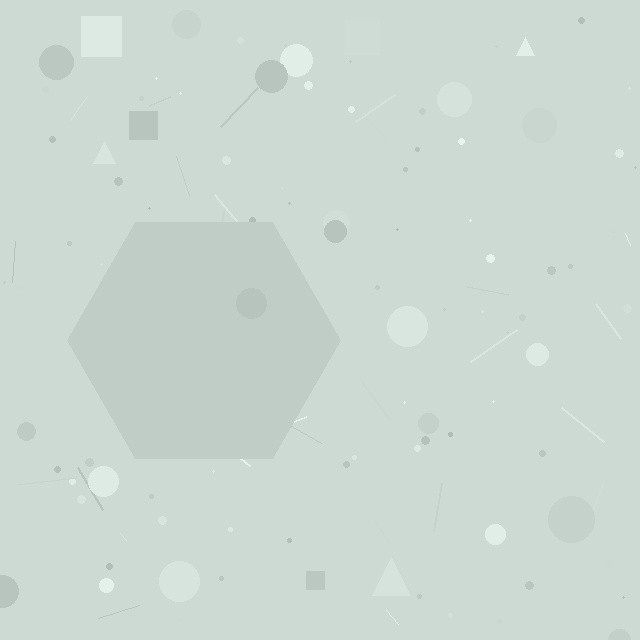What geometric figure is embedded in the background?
A hexagon is embedded in the background.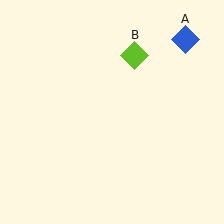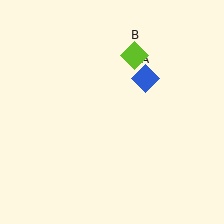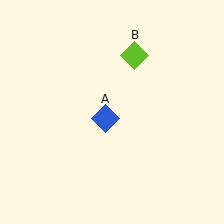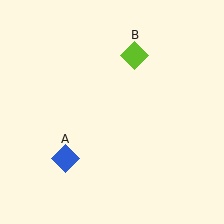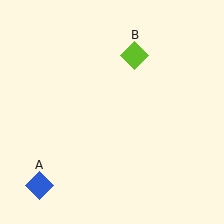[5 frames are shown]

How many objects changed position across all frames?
1 object changed position: blue diamond (object A).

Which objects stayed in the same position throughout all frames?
Lime diamond (object B) remained stationary.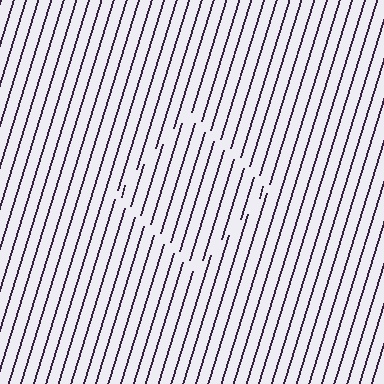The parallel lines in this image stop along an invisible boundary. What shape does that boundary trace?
An illusory square. The interior of the shape contains the same grating, shifted by half a period — the contour is defined by the phase discontinuity where line-ends from the inner and outer gratings abut.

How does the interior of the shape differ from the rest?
The interior of the shape contains the same grating, shifted by half a period — the contour is defined by the phase discontinuity where line-ends from the inner and outer gratings abut.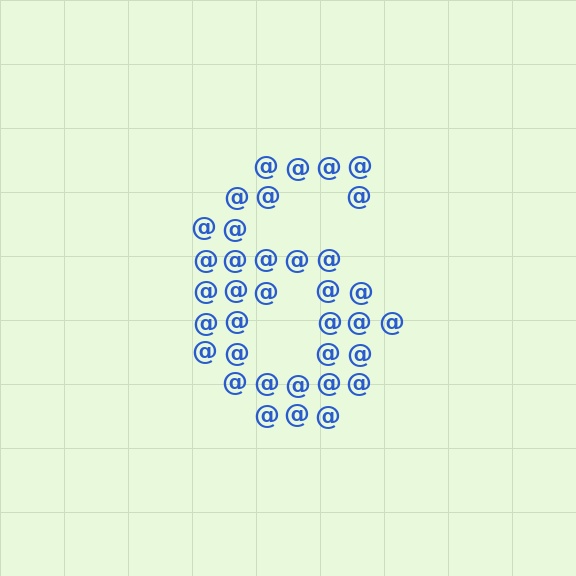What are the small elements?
The small elements are at signs.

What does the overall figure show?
The overall figure shows the digit 6.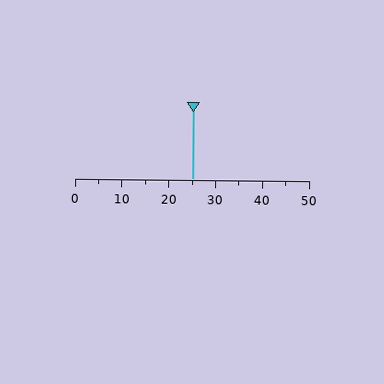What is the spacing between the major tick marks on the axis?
The major ticks are spaced 10 apart.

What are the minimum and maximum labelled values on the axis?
The axis runs from 0 to 50.